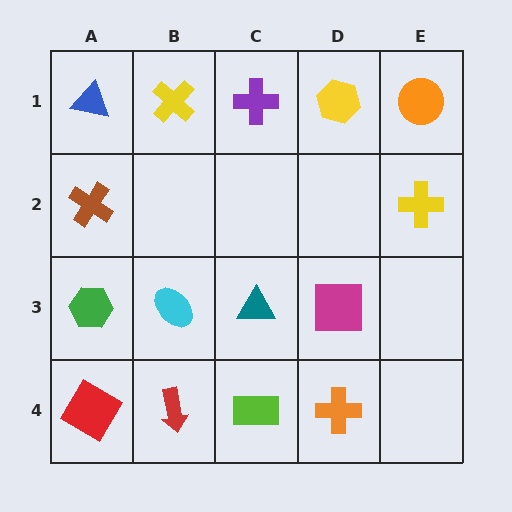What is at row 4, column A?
A red diamond.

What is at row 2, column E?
A yellow cross.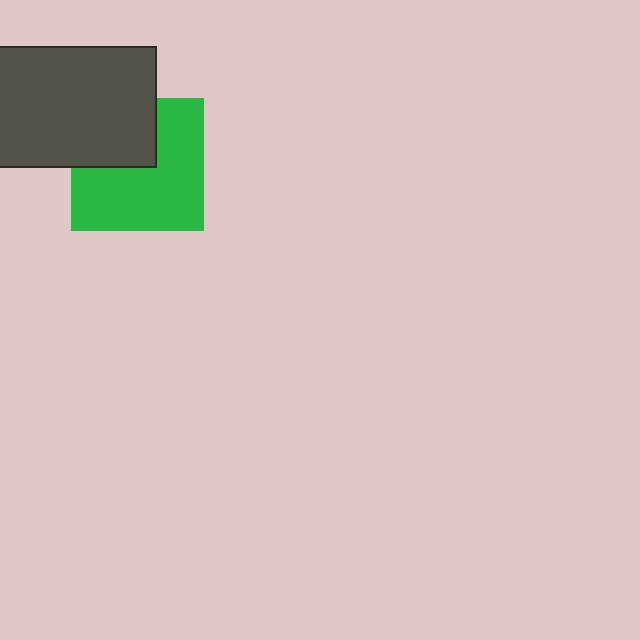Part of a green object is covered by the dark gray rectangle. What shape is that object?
It is a square.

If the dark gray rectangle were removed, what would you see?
You would see the complete green square.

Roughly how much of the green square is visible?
Most of it is visible (roughly 66%).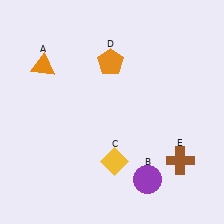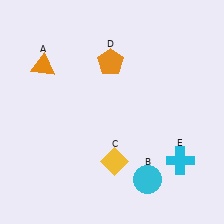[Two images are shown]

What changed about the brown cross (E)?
In Image 1, E is brown. In Image 2, it changed to cyan.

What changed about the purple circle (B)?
In Image 1, B is purple. In Image 2, it changed to cyan.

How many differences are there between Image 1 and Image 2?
There are 2 differences between the two images.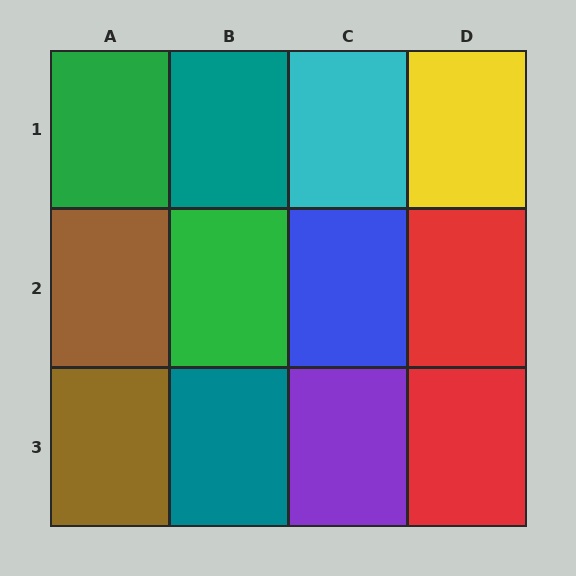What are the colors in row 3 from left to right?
Brown, teal, purple, red.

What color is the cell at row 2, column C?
Blue.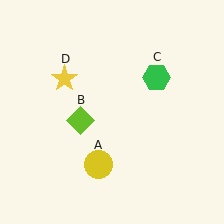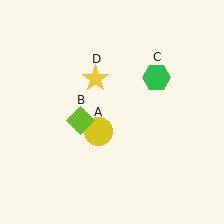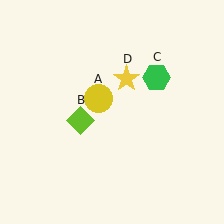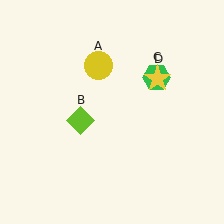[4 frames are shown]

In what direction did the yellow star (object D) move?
The yellow star (object D) moved right.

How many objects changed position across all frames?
2 objects changed position: yellow circle (object A), yellow star (object D).